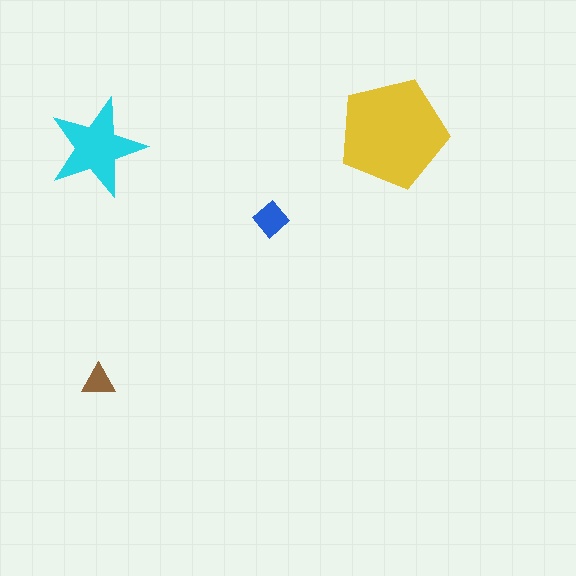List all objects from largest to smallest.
The yellow pentagon, the cyan star, the blue diamond, the brown triangle.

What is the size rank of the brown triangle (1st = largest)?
4th.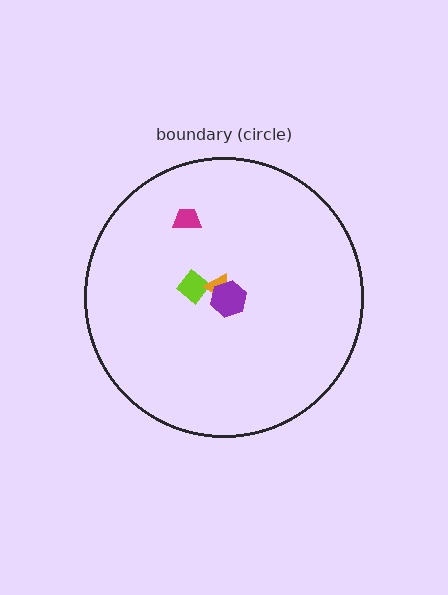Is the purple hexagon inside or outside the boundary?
Inside.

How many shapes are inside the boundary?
4 inside, 0 outside.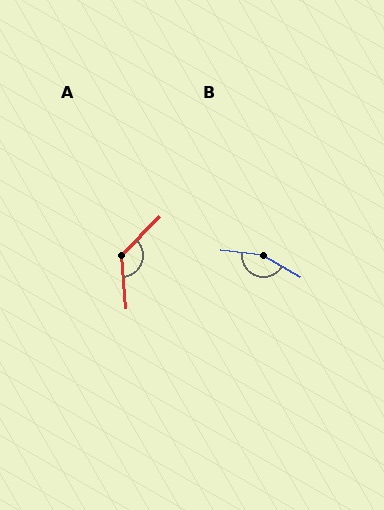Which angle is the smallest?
A, at approximately 130 degrees.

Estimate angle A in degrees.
Approximately 130 degrees.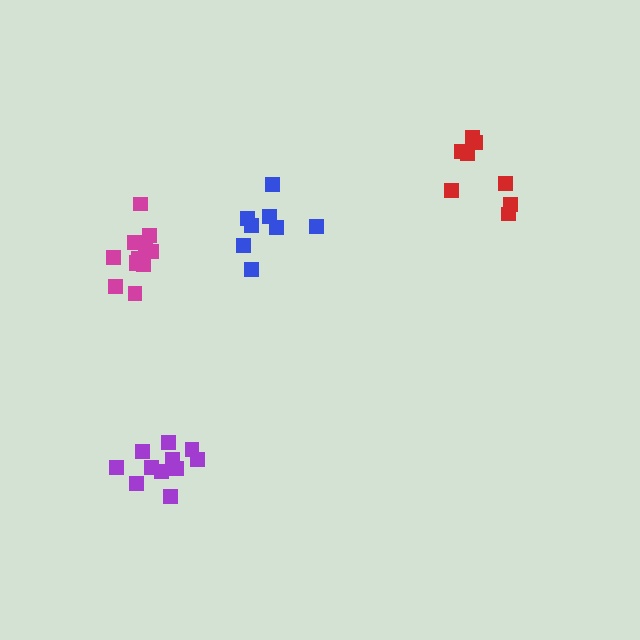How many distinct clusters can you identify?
There are 4 distinct clusters.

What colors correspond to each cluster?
The clusters are colored: blue, magenta, purple, red.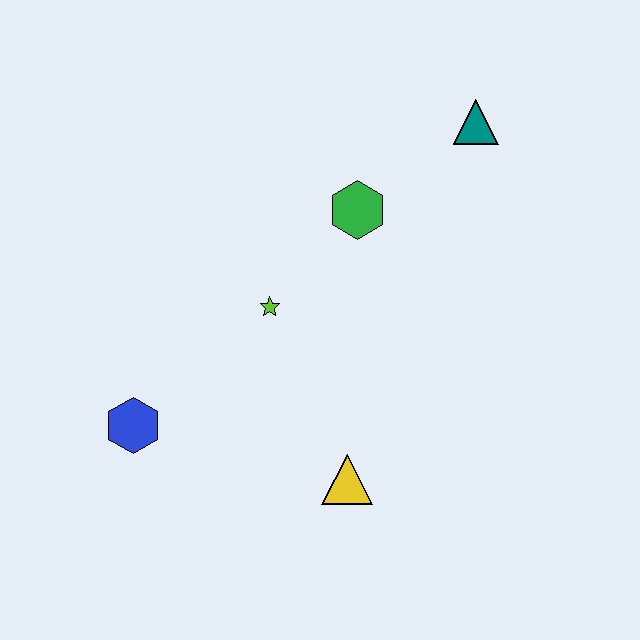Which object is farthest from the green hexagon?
The blue hexagon is farthest from the green hexagon.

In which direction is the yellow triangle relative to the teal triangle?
The yellow triangle is below the teal triangle.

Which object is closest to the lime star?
The green hexagon is closest to the lime star.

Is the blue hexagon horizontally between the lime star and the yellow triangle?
No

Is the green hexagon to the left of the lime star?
No